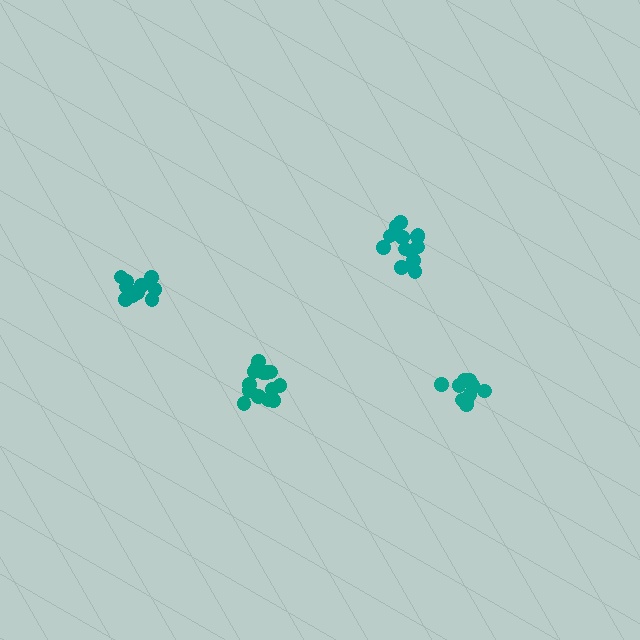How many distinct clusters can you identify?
There are 4 distinct clusters.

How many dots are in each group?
Group 1: 12 dots, Group 2: 14 dots, Group 3: 10 dots, Group 4: 14 dots (50 total).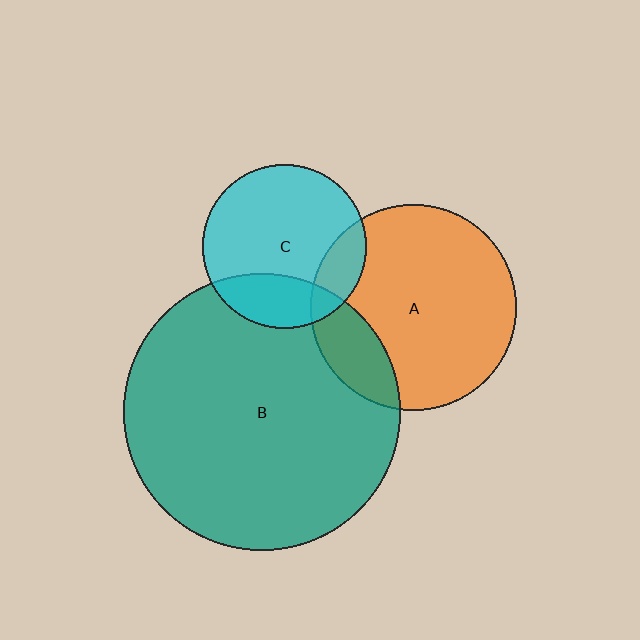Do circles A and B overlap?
Yes.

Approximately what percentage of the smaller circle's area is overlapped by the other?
Approximately 20%.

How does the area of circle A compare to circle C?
Approximately 1.6 times.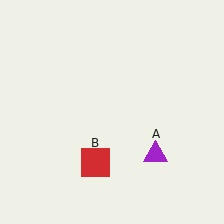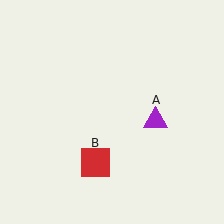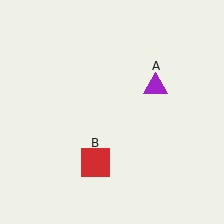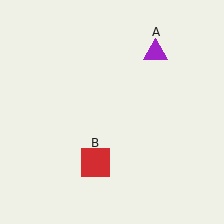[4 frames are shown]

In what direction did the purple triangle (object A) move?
The purple triangle (object A) moved up.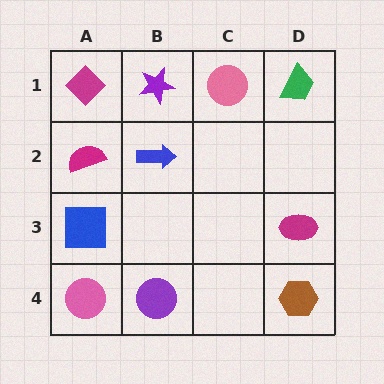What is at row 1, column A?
A magenta diamond.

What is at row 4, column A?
A pink circle.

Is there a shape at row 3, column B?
No, that cell is empty.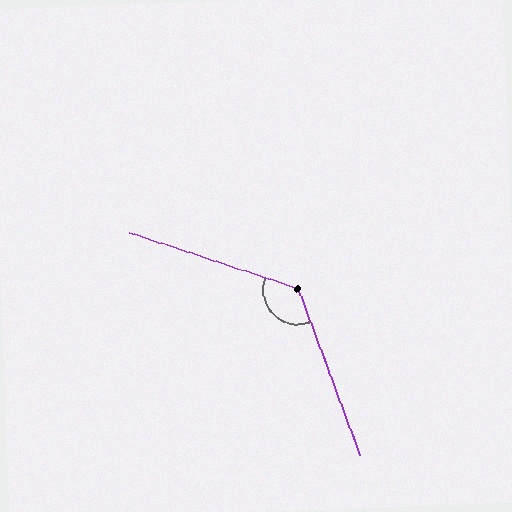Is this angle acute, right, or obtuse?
It is obtuse.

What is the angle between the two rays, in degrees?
Approximately 129 degrees.